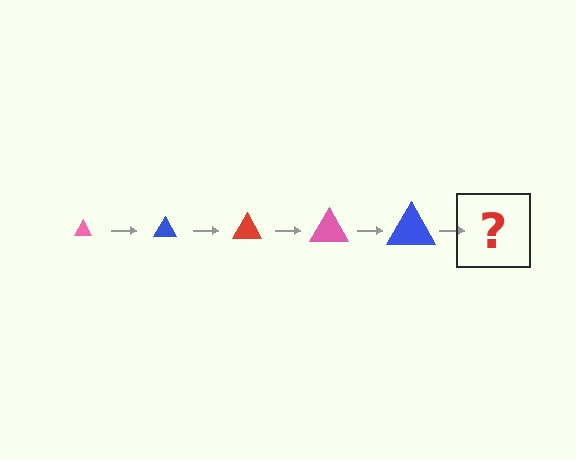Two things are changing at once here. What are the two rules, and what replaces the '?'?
The two rules are that the triangle grows larger each step and the color cycles through pink, blue, and red. The '?' should be a red triangle, larger than the previous one.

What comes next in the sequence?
The next element should be a red triangle, larger than the previous one.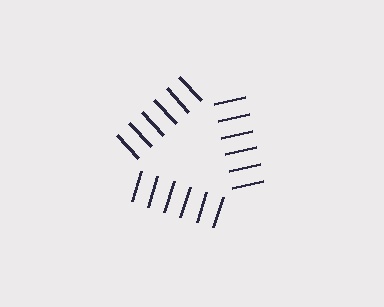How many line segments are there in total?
18 — 6 along each of the 3 edges.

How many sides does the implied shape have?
3 sides — the line-ends trace a triangle.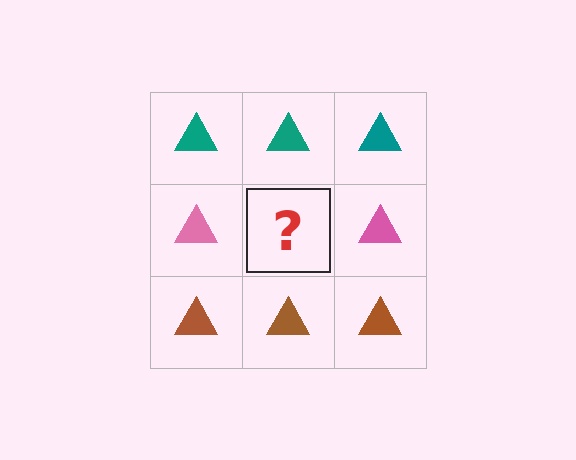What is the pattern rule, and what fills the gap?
The rule is that each row has a consistent color. The gap should be filled with a pink triangle.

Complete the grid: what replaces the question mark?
The question mark should be replaced with a pink triangle.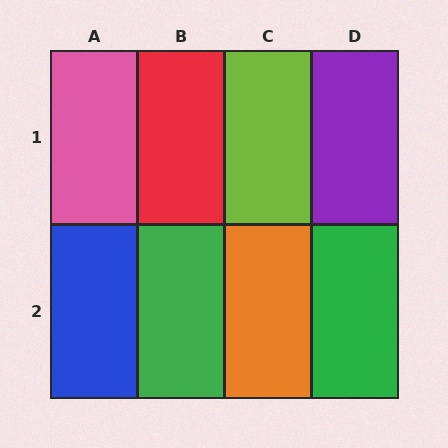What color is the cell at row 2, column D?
Green.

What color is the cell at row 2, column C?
Orange.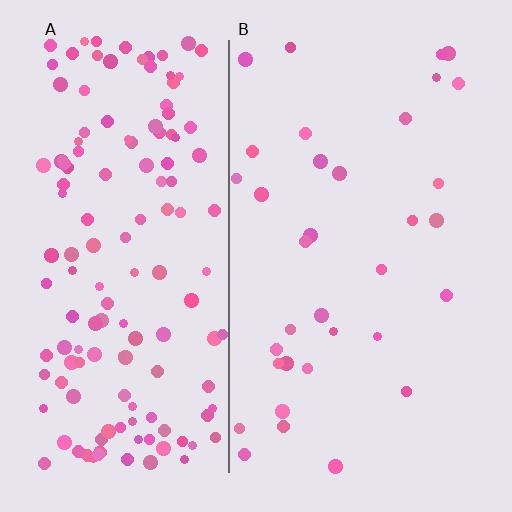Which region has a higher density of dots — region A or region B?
A (the left).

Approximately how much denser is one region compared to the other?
Approximately 4.3× — region A over region B.